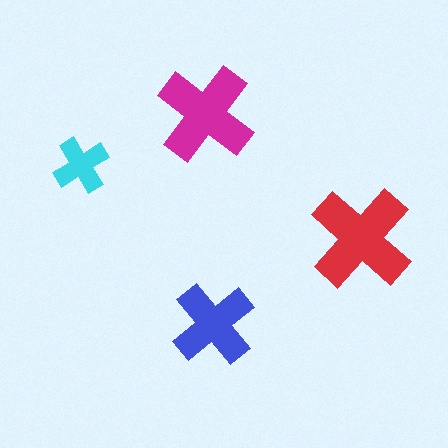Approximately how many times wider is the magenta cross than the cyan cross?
About 2 times wider.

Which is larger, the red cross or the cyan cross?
The red one.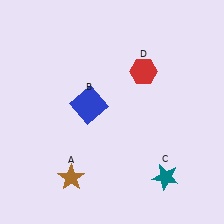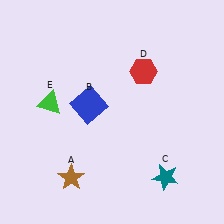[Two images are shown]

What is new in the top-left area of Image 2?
A green triangle (E) was added in the top-left area of Image 2.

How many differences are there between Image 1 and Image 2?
There is 1 difference between the two images.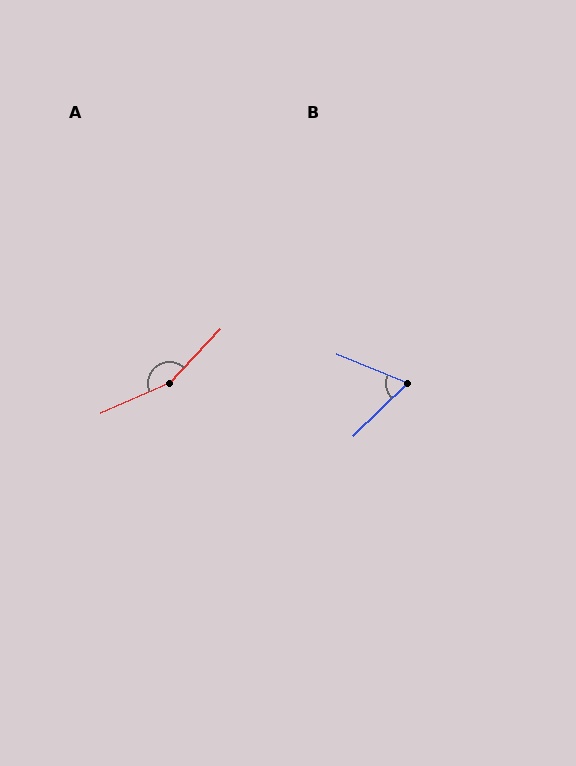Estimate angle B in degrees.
Approximately 67 degrees.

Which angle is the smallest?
B, at approximately 67 degrees.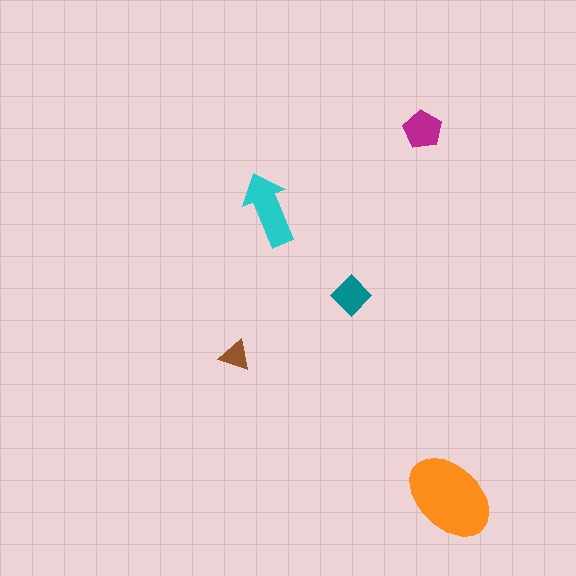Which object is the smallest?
The brown triangle.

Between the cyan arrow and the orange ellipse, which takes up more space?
The orange ellipse.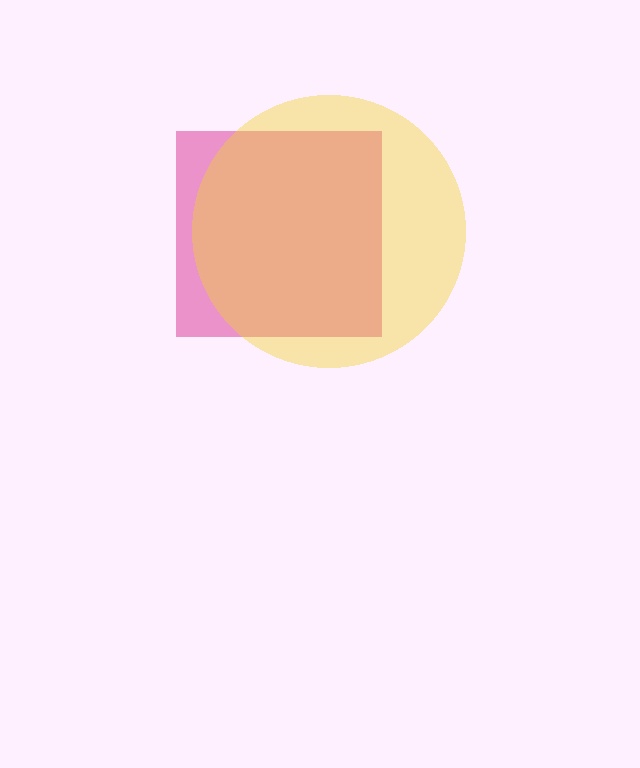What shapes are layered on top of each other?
The layered shapes are: a magenta square, a yellow circle.